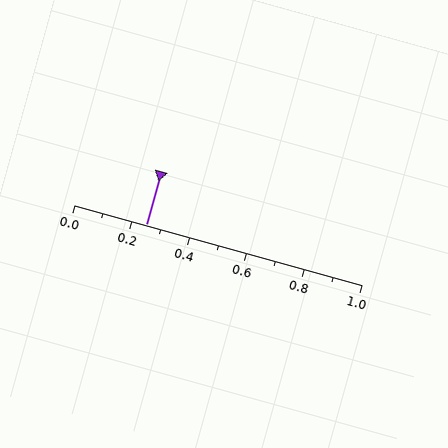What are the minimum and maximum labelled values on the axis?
The axis runs from 0.0 to 1.0.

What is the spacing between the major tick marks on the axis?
The major ticks are spaced 0.2 apart.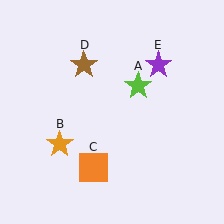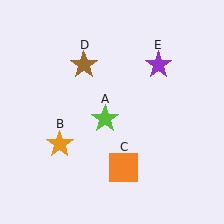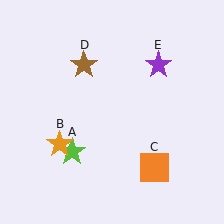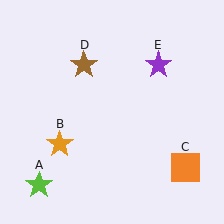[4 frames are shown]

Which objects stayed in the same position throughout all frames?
Orange star (object B) and brown star (object D) and purple star (object E) remained stationary.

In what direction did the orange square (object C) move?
The orange square (object C) moved right.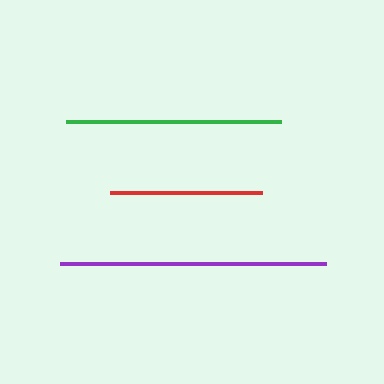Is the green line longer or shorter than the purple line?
The purple line is longer than the green line.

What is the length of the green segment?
The green segment is approximately 215 pixels long.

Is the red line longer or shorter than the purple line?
The purple line is longer than the red line.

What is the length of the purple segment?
The purple segment is approximately 266 pixels long.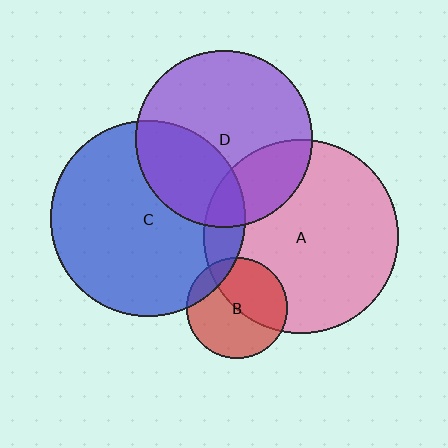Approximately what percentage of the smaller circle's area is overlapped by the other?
Approximately 25%.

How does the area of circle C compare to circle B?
Approximately 3.8 times.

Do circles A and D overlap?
Yes.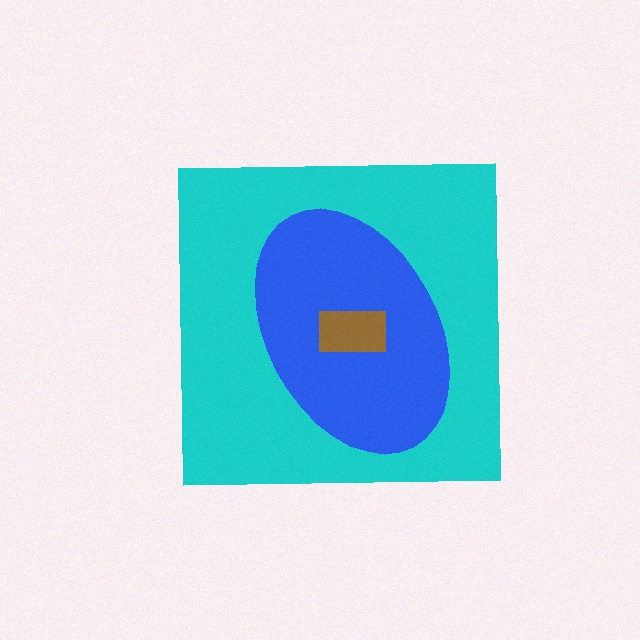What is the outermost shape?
The cyan square.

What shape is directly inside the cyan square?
The blue ellipse.